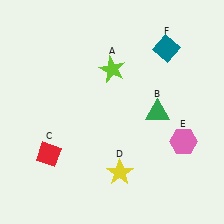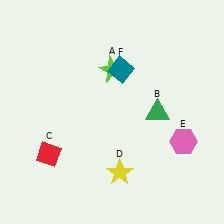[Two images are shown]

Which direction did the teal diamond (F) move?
The teal diamond (F) moved left.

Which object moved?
The teal diamond (F) moved left.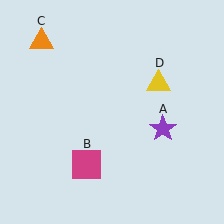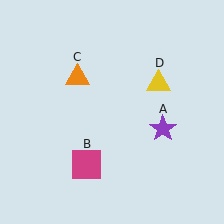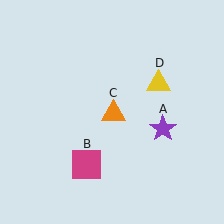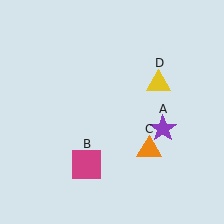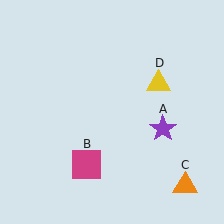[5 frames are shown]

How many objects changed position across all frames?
1 object changed position: orange triangle (object C).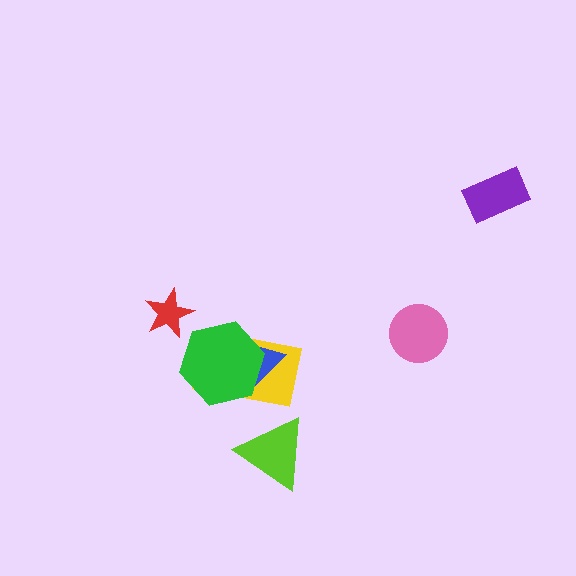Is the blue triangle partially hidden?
Yes, it is partially covered by another shape.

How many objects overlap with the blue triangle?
2 objects overlap with the blue triangle.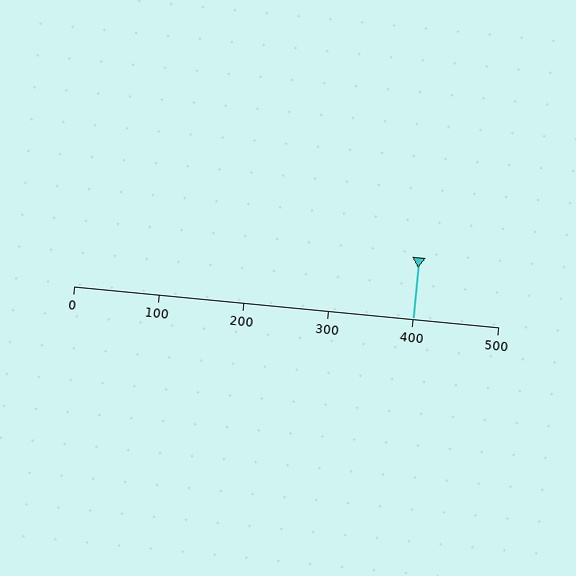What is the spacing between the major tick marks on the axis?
The major ticks are spaced 100 apart.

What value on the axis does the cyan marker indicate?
The marker indicates approximately 400.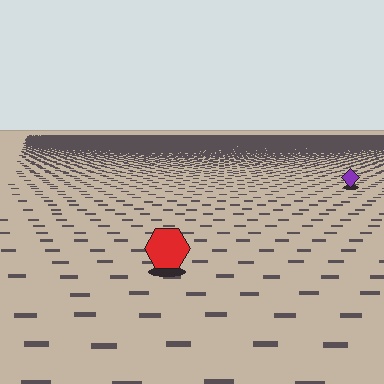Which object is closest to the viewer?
The red hexagon is closest. The texture marks near it are larger and more spread out.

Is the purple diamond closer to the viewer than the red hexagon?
No. The red hexagon is closer — you can tell from the texture gradient: the ground texture is coarser near it.